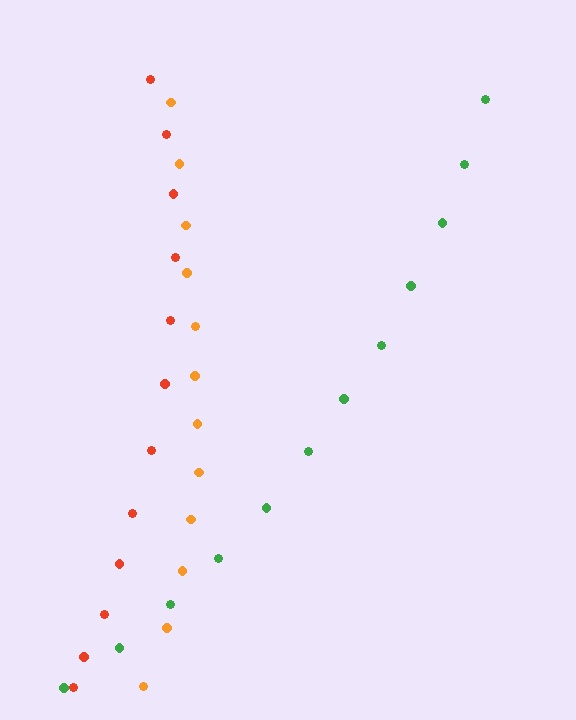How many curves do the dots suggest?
There are 3 distinct paths.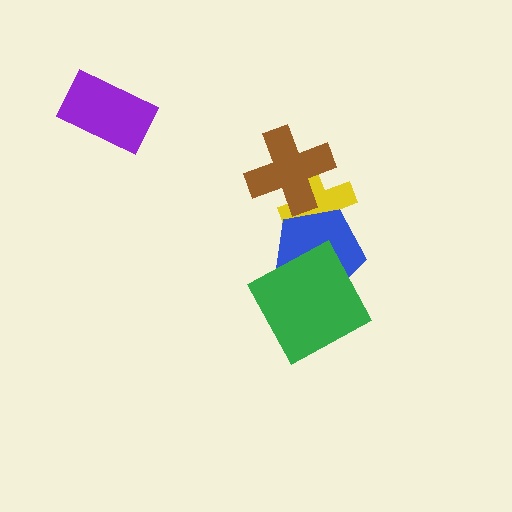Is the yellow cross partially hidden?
Yes, it is partially covered by another shape.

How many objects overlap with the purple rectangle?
0 objects overlap with the purple rectangle.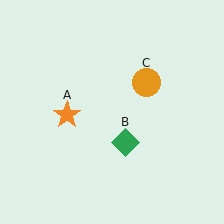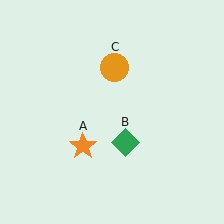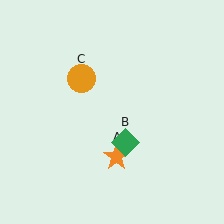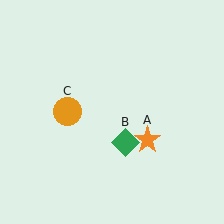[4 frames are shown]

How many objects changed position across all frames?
2 objects changed position: orange star (object A), orange circle (object C).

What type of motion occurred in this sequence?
The orange star (object A), orange circle (object C) rotated counterclockwise around the center of the scene.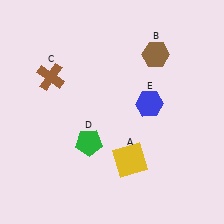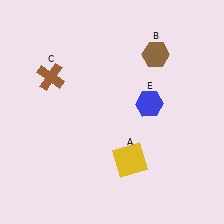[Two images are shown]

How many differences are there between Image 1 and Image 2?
There is 1 difference between the two images.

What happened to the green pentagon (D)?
The green pentagon (D) was removed in Image 2. It was in the bottom-left area of Image 1.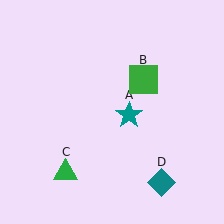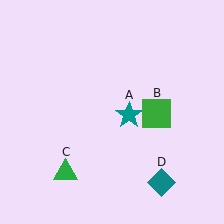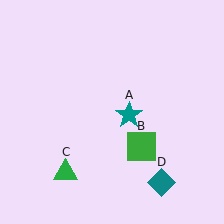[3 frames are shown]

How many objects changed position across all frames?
1 object changed position: green square (object B).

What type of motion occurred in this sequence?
The green square (object B) rotated clockwise around the center of the scene.